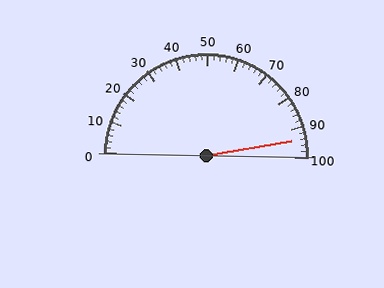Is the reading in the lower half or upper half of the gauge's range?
The reading is in the upper half of the range (0 to 100).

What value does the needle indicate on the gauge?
The needle indicates approximately 94.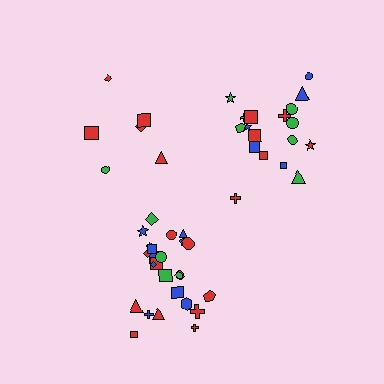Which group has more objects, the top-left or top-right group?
The top-right group.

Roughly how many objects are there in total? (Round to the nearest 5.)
Roughly 50 objects in total.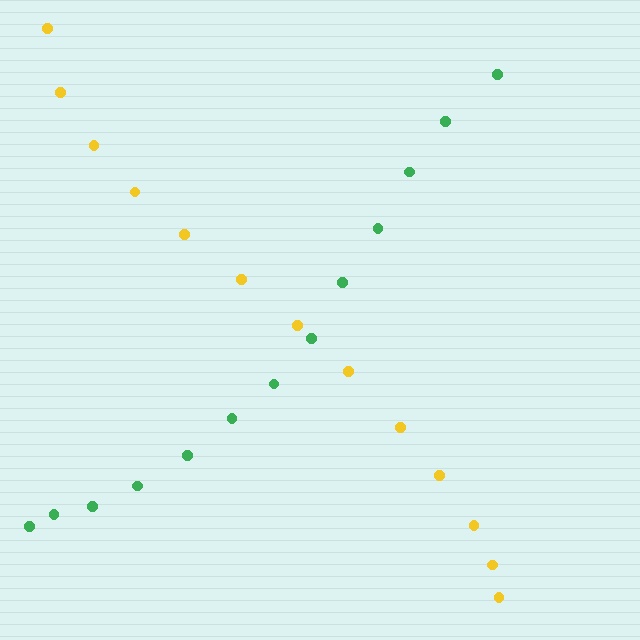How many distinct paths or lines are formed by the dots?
There are 2 distinct paths.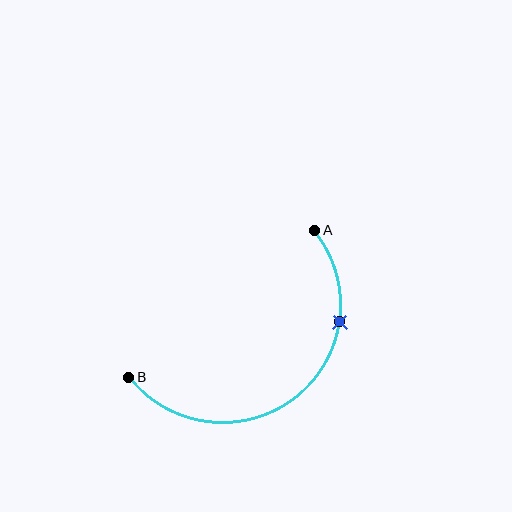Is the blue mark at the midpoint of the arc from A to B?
No. The blue mark lies on the arc but is closer to endpoint A. The arc midpoint would be at the point on the curve equidistant along the arc from both A and B.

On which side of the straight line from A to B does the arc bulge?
The arc bulges below and to the right of the straight line connecting A and B.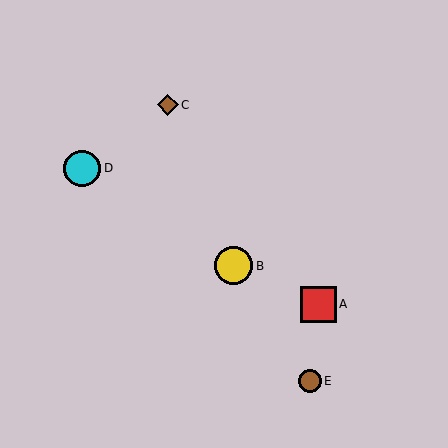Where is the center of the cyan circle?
The center of the cyan circle is at (82, 168).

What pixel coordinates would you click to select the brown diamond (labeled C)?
Click at (168, 105) to select the brown diamond C.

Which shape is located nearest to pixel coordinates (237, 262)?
The yellow circle (labeled B) at (234, 266) is nearest to that location.